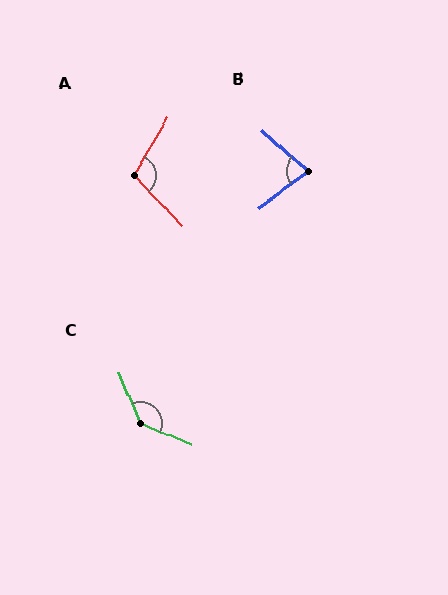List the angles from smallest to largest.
B (78°), A (106°), C (136°).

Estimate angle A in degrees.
Approximately 106 degrees.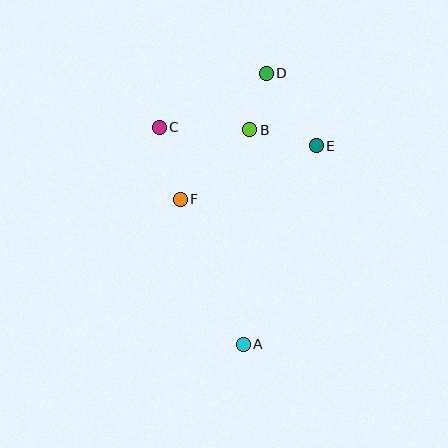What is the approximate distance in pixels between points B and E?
The distance between B and E is approximately 68 pixels.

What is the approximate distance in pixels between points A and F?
The distance between A and F is approximately 158 pixels.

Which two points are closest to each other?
Points B and D are closest to each other.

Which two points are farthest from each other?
Points A and D are farthest from each other.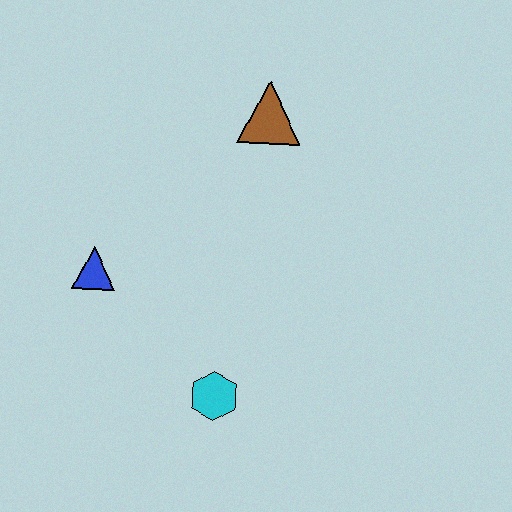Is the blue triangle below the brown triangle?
Yes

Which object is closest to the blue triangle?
The cyan hexagon is closest to the blue triangle.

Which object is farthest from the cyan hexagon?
The brown triangle is farthest from the cyan hexagon.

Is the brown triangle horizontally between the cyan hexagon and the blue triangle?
No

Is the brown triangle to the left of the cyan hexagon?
No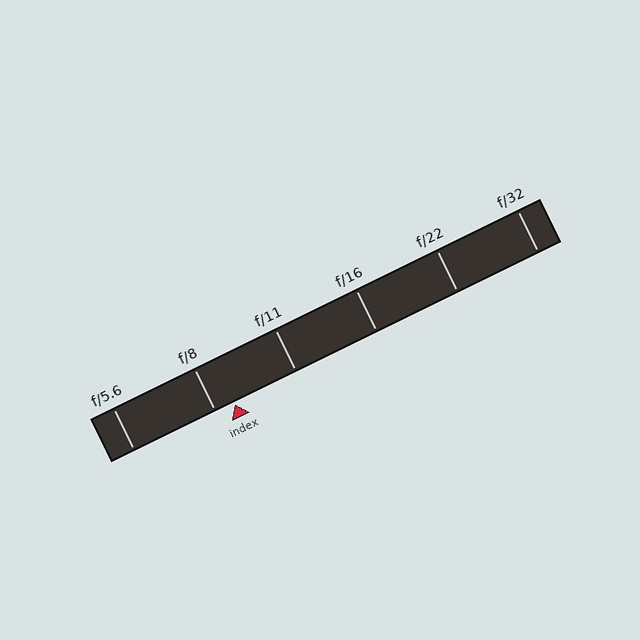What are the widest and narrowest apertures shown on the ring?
The widest aperture shown is f/5.6 and the narrowest is f/32.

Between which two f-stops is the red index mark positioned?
The index mark is between f/8 and f/11.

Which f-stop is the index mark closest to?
The index mark is closest to f/8.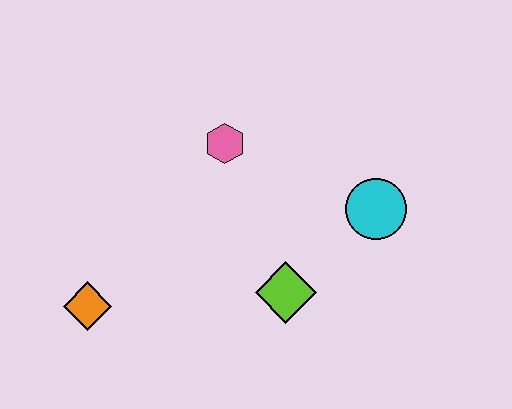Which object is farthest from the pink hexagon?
The orange diamond is farthest from the pink hexagon.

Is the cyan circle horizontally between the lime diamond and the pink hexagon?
No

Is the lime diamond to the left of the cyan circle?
Yes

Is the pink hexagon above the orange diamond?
Yes